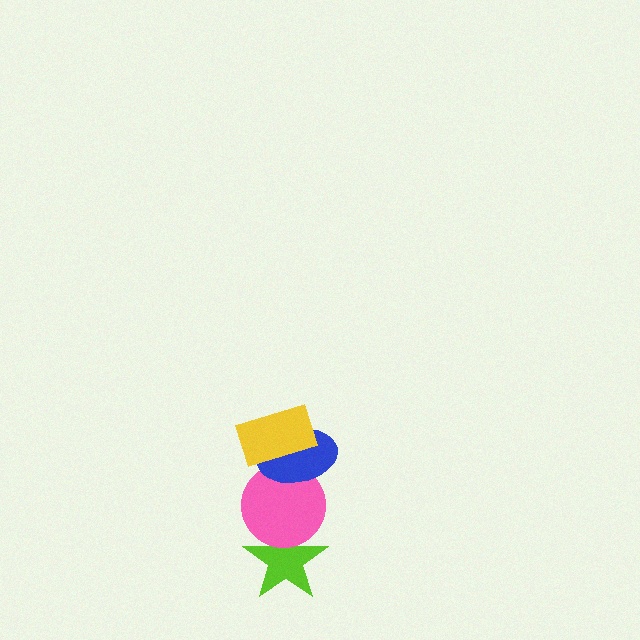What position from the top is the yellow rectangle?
The yellow rectangle is 1st from the top.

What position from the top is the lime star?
The lime star is 4th from the top.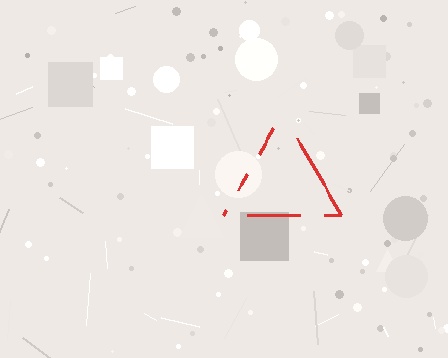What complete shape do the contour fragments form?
The contour fragments form a triangle.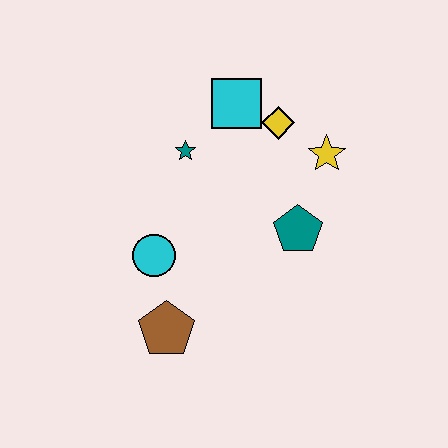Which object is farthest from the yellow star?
The brown pentagon is farthest from the yellow star.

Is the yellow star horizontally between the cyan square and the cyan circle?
No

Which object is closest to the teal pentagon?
The yellow star is closest to the teal pentagon.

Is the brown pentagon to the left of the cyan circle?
No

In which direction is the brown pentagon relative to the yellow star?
The brown pentagon is below the yellow star.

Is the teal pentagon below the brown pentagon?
No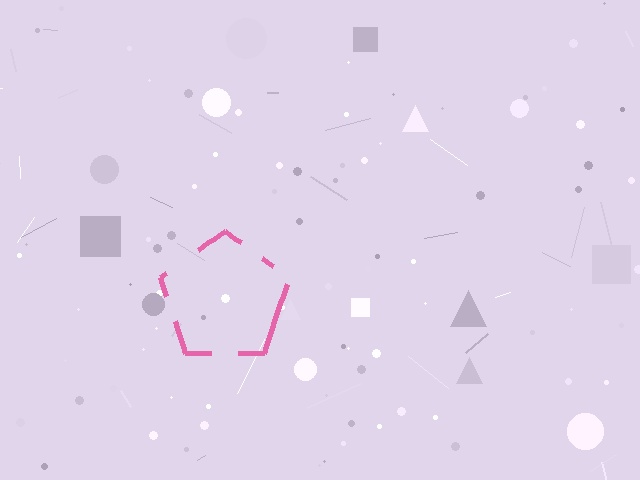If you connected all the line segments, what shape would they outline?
They would outline a pentagon.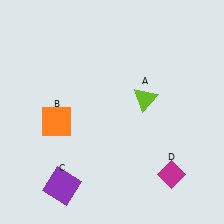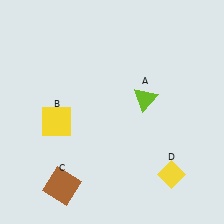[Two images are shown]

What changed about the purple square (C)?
In Image 1, C is purple. In Image 2, it changed to brown.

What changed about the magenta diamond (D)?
In Image 1, D is magenta. In Image 2, it changed to yellow.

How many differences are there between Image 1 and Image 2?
There are 3 differences between the two images.